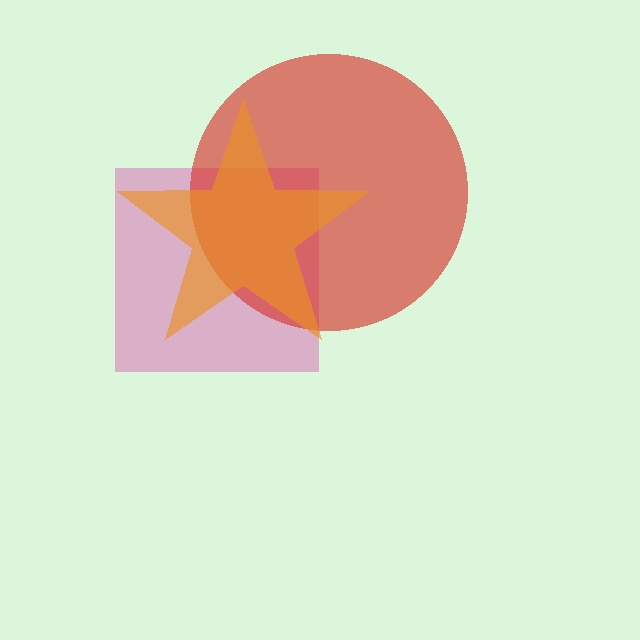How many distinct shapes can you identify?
There are 3 distinct shapes: a pink square, a red circle, an orange star.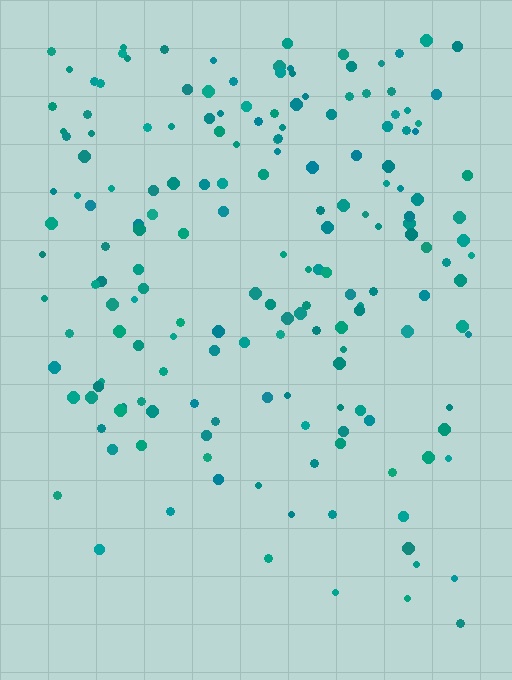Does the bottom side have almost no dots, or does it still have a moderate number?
Still a moderate number, just noticeably fewer than the top.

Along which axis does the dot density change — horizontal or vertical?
Vertical.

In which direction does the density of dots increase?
From bottom to top, with the top side densest.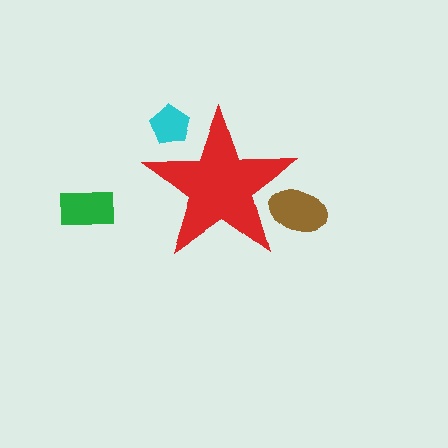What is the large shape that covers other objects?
A red star.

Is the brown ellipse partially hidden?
Yes, the brown ellipse is partially hidden behind the red star.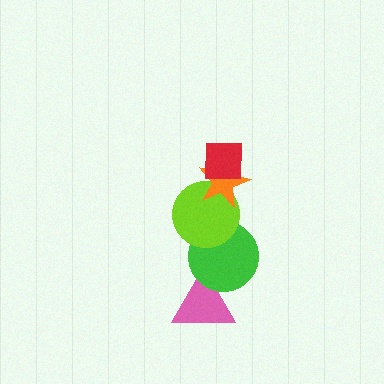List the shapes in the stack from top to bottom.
From top to bottom: the red square, the orange star, the lime circle, the green circle, the pink triangle.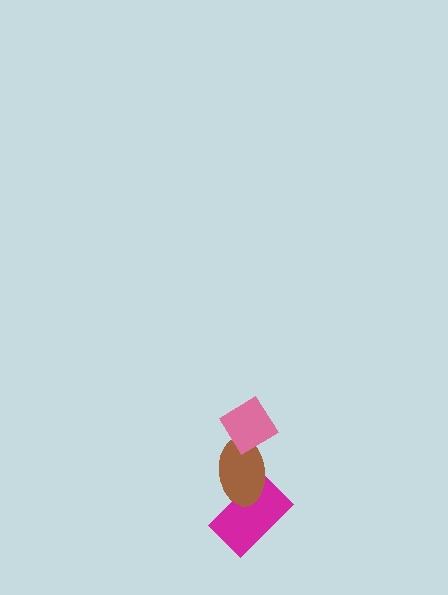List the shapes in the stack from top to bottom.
From top to bottom: the pink diamond, the brown ellipse, the magenta rectangle.